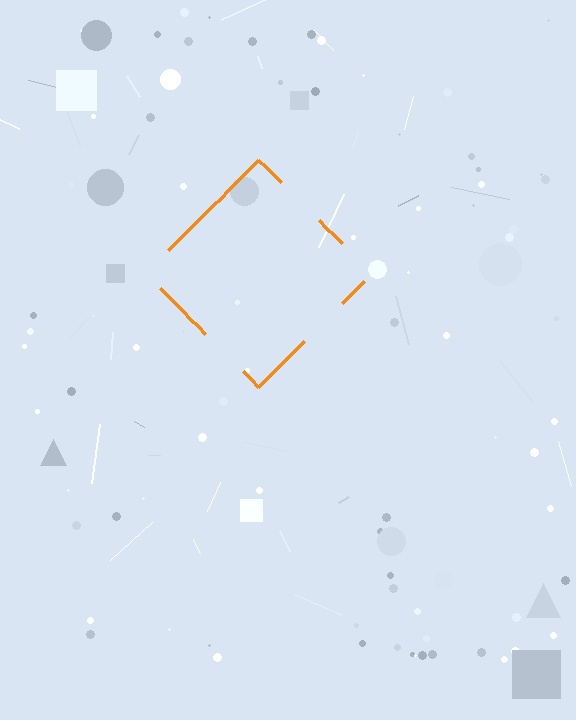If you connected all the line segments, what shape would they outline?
They would outline a diamond.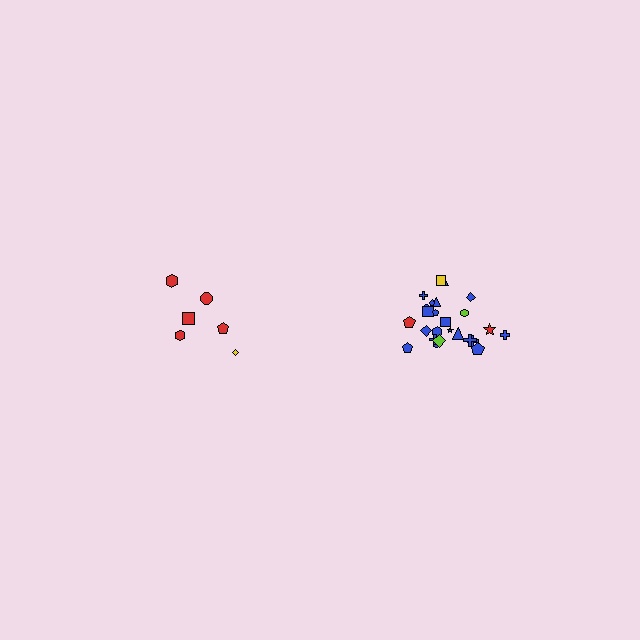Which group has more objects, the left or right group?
The right group.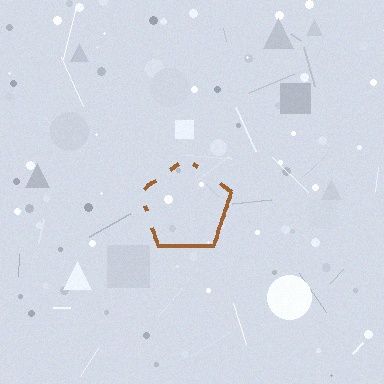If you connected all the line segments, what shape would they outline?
They would outline a pentagon.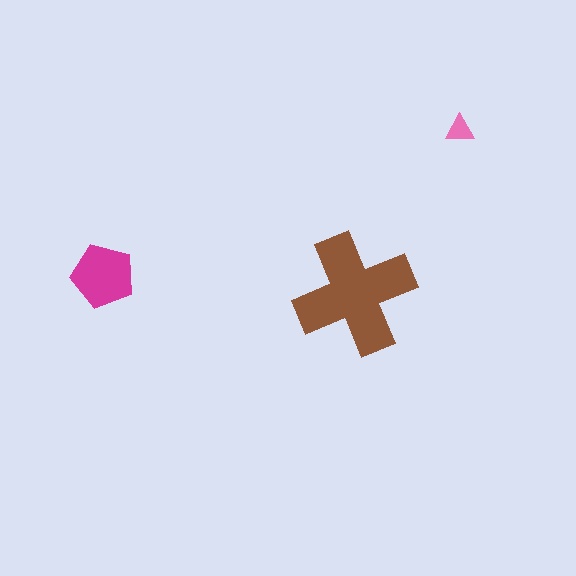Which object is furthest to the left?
The magenta pentagon is leftmost.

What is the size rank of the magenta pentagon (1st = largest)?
2nd.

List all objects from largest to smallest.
The brown cross, the magenta pentagon, the pink triangle.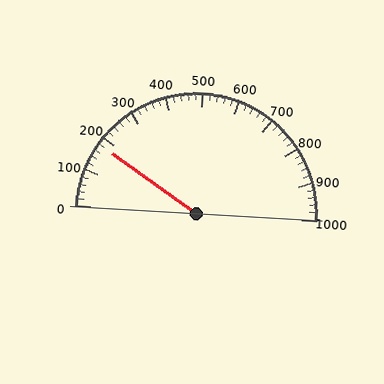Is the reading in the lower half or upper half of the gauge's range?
The reading is in the lower half of the range (0 to 1000).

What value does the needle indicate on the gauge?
The needle indicates approximately 180.